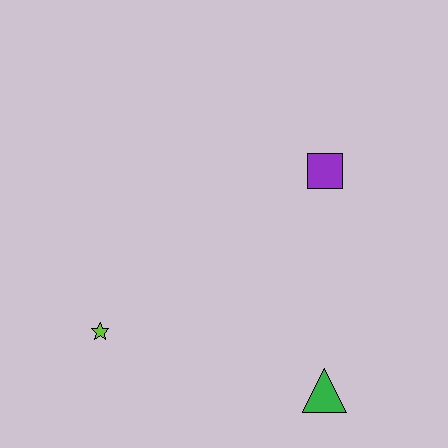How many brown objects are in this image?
There are no brown objects.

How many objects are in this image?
There are 3 objects.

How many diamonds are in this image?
There are no diamonds.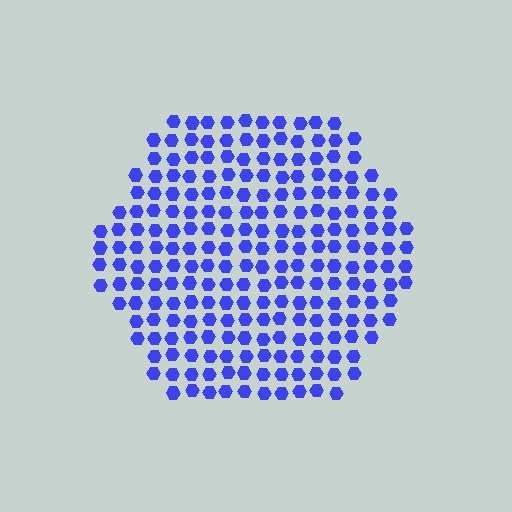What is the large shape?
The large shape is a hexagon.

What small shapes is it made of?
It is made of small hexagons.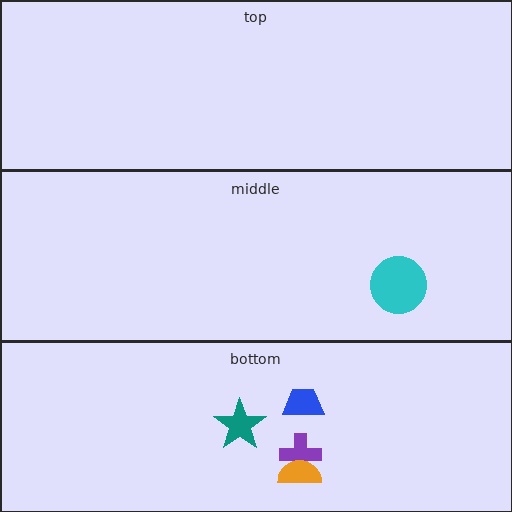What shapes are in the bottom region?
The purple cross, the orange semicircle, the blue trapezoid, the teal star.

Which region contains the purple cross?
The bottom region.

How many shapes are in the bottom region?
4.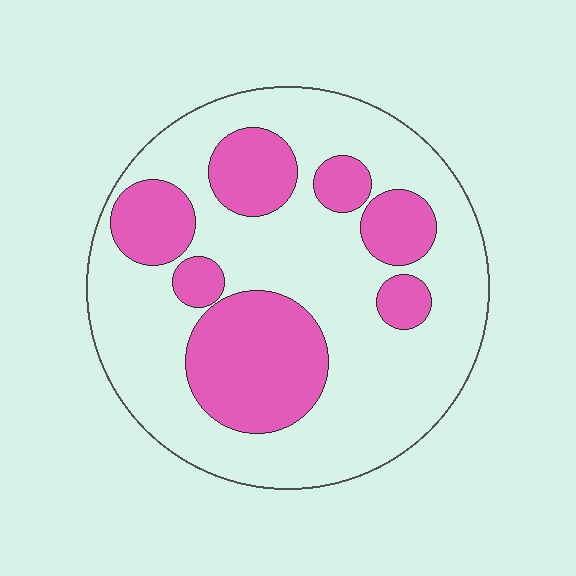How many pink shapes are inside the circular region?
7.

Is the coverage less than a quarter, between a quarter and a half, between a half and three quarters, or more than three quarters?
Between a quarter and a half.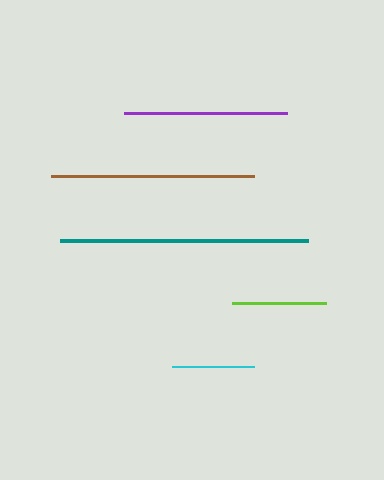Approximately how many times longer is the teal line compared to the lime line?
The teal line is approximately 2.6 times the length of the lime line.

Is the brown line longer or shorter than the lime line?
The brown line is longer than the lime line.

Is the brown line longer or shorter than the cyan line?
The brown line is longer than the cyan line.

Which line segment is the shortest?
The cyan line is the shortest at approximately 82 pixels.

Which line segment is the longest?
The teal line is the longest at approximately 248 pixels.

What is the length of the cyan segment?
The cyan segment is approximately 82 pixels long.